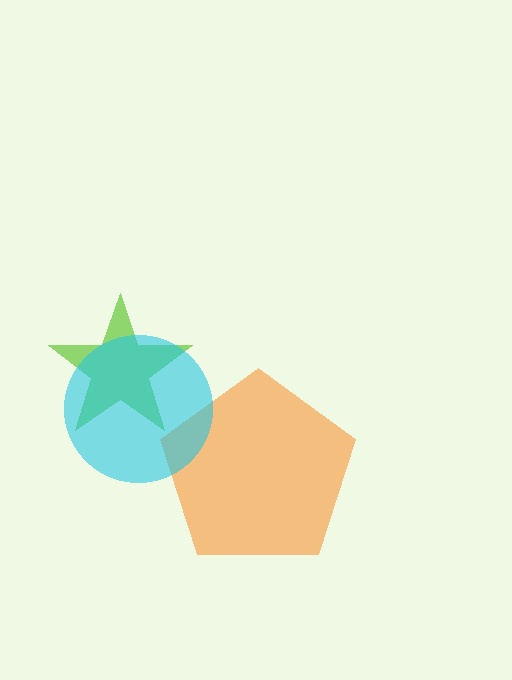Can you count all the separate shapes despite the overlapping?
Yes, there are 3 separate shapes.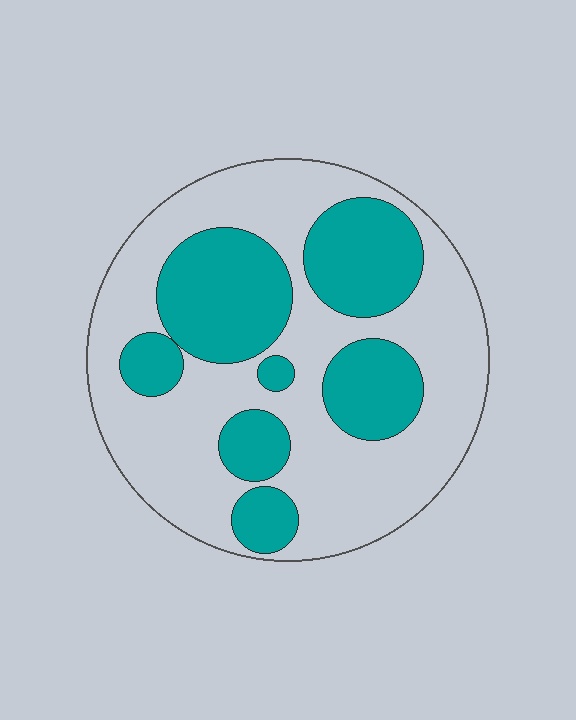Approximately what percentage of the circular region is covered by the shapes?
Approximately 35%.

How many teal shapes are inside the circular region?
7.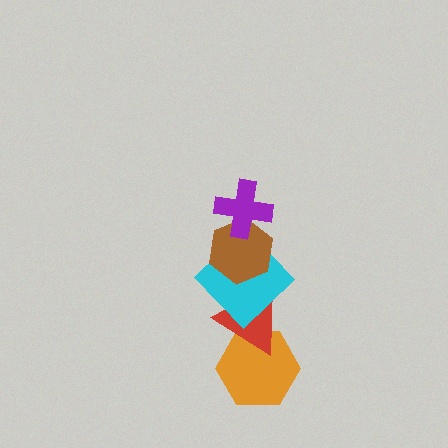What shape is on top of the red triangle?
The cyan diamond is on top of the red triangle.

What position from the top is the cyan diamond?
The cyan diamond is 3rd from the top.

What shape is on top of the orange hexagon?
The red triangle is on top of the orange hexagon.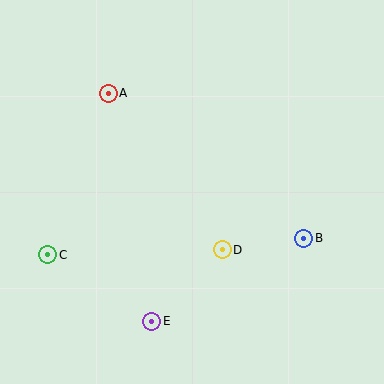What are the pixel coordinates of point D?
Point D is at (222, 250).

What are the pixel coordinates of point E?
Point E is at (152, 321).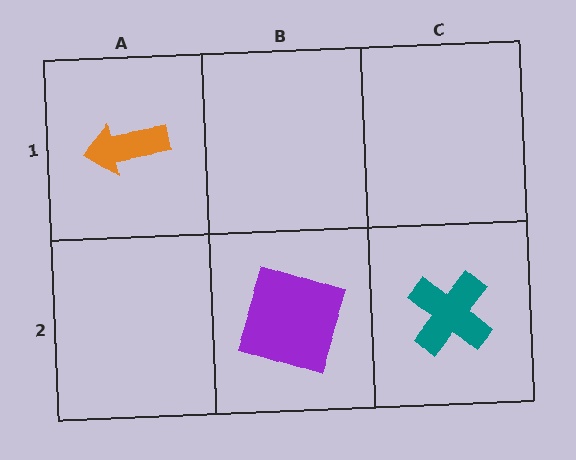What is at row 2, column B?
A purple square.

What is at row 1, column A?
An orange arrow.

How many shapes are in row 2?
2 shapes.